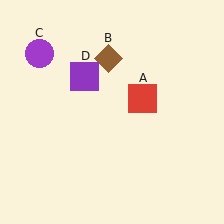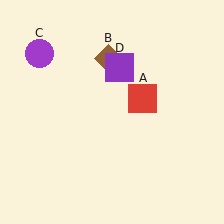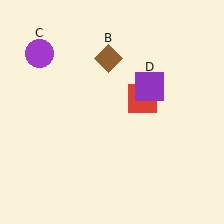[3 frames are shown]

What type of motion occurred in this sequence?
The purple square (object D) rotated clockwise around the center of the scene.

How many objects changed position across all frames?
1 object changed position: purple square (object D).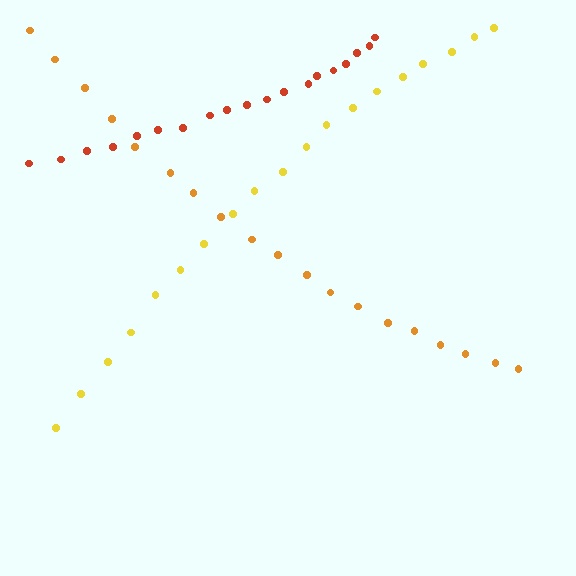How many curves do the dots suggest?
There are 3 distinct paths.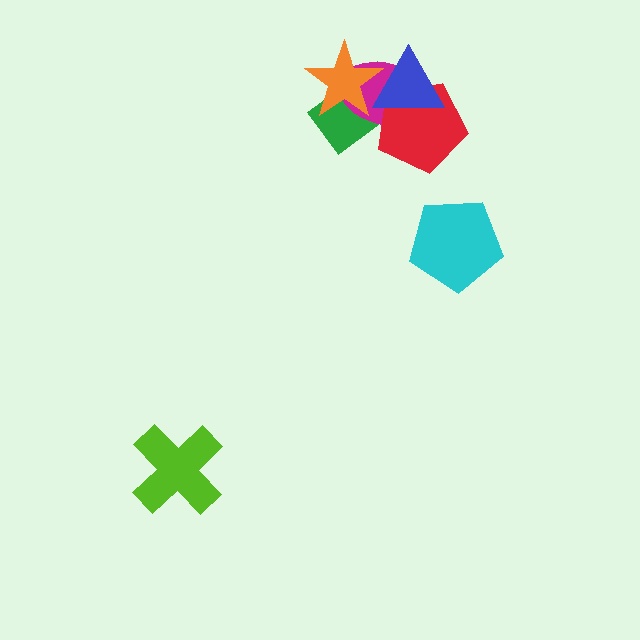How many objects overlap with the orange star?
3 objects overlap with the orange star.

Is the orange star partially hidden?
Yes, it is partially covered by another shape.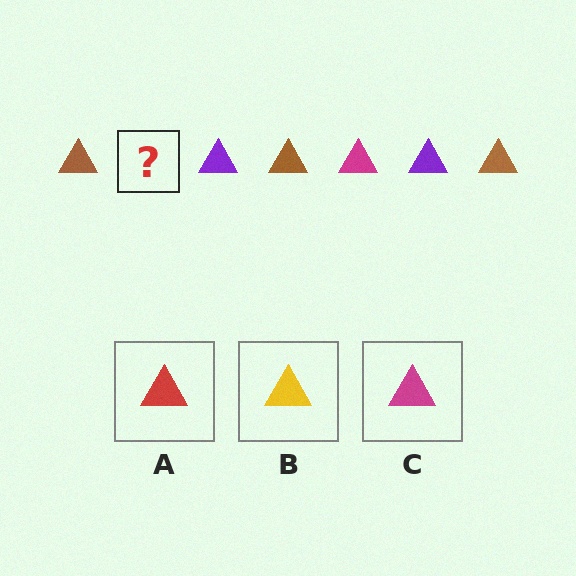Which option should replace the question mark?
Option C.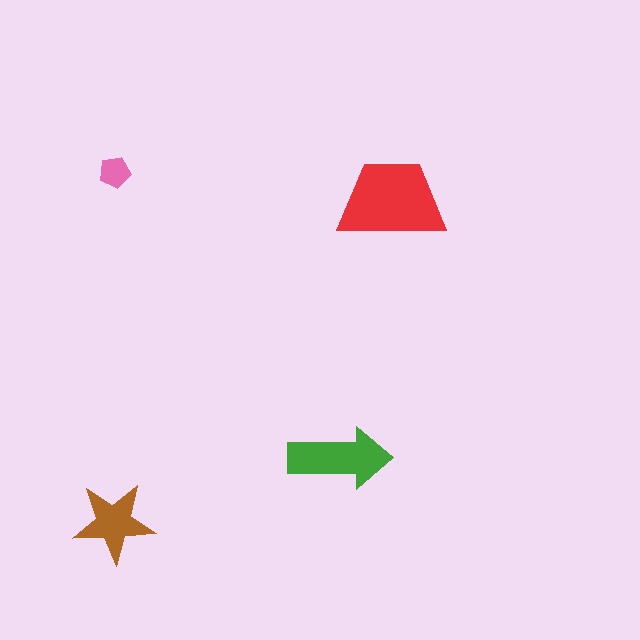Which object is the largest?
The red trapezoid.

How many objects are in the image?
There are 4 objects in the image.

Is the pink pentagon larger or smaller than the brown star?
Smaller.